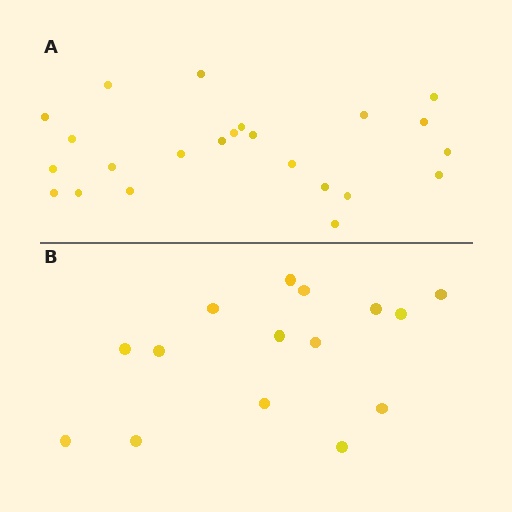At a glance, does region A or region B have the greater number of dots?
Region A (the top region) has more dots.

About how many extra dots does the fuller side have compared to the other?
Region A has roughly 8 or so more dots than region B.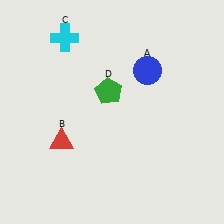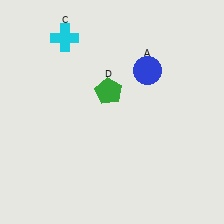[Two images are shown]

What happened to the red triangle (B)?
The red triangle (B) was removed in Image 2. It was in the bottom-left area of Image 1.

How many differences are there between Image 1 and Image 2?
There is 1 difference between the two images.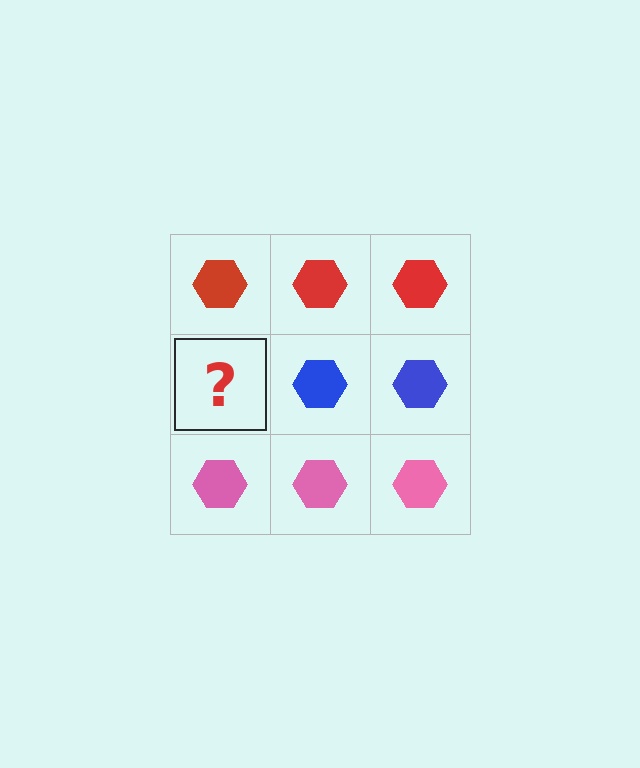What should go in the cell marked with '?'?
The missing cell should contain a blue hexagon.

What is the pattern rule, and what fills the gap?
The rule is that each row has a consistent color. The gap should be filled with a blue hexagon.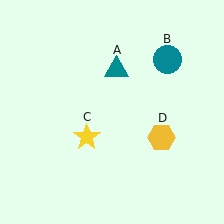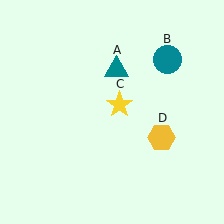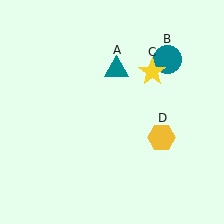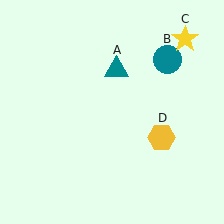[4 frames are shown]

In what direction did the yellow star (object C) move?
The yellow star (object C) moved up and to the right.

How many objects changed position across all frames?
1 object changed position: yellow star (object C).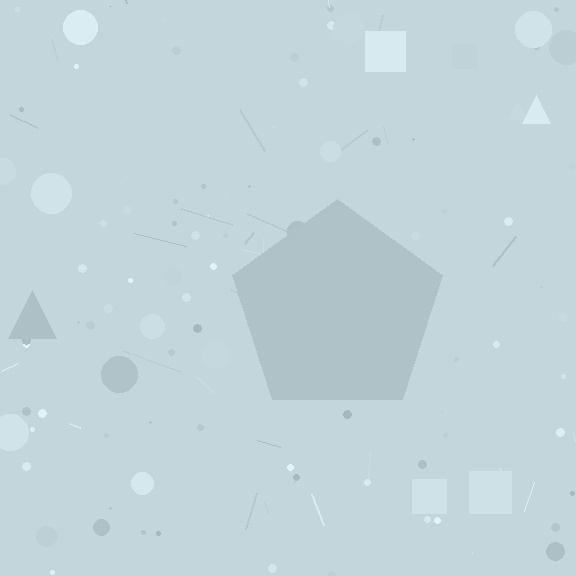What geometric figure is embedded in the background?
A pentagon is embedded in the background.